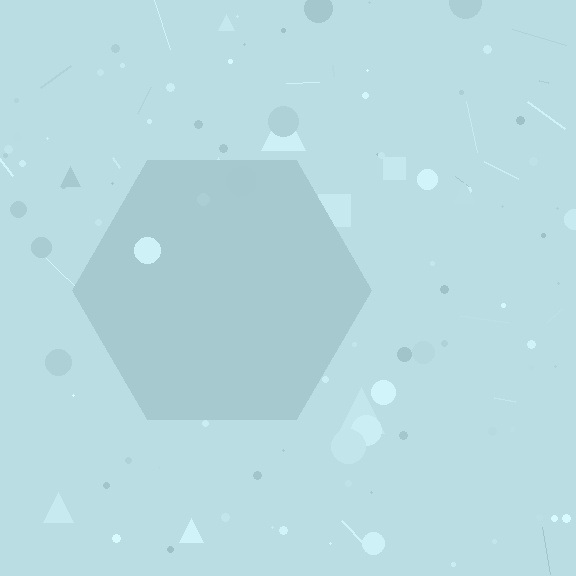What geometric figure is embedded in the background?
A hexagon is embedded in the background.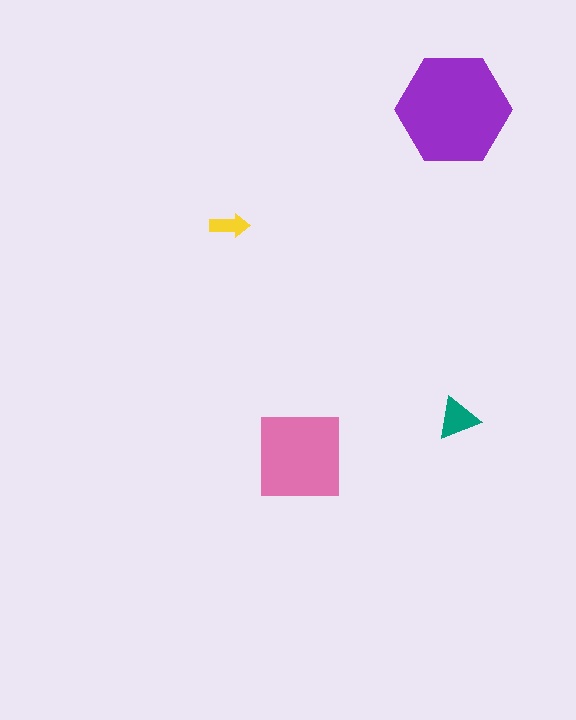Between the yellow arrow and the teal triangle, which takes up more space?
The teal triangle.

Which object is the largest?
The purple hexagon.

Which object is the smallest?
The yellow arrow.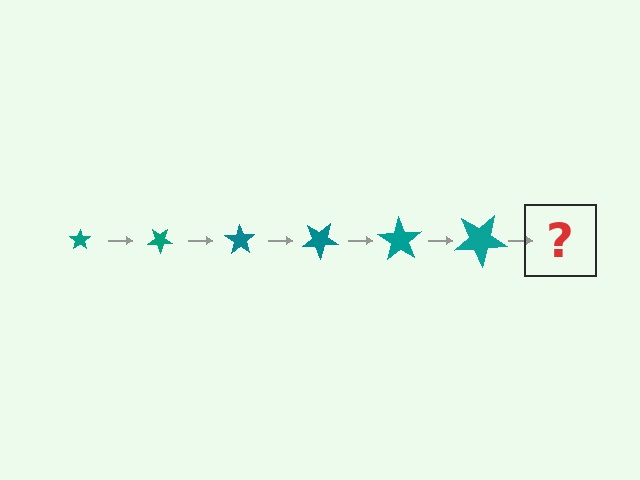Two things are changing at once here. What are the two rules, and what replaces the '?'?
The two rules are that the star grows larger each step and it rotates 35 degrees each step. The '?' should be a star, larger than the previous one and rotated 210 degrees from the start.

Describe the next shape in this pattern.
It should be a star, larger than the previous one and rotated 210 degrees from the start.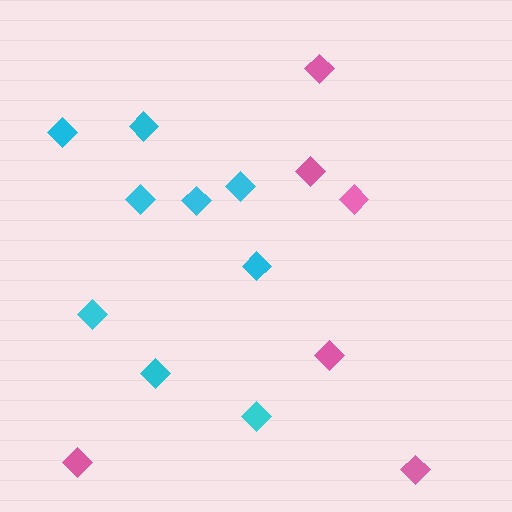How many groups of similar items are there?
There are 2 groups: one group of pink diamonds (6) and one group of cyan diamonds (9).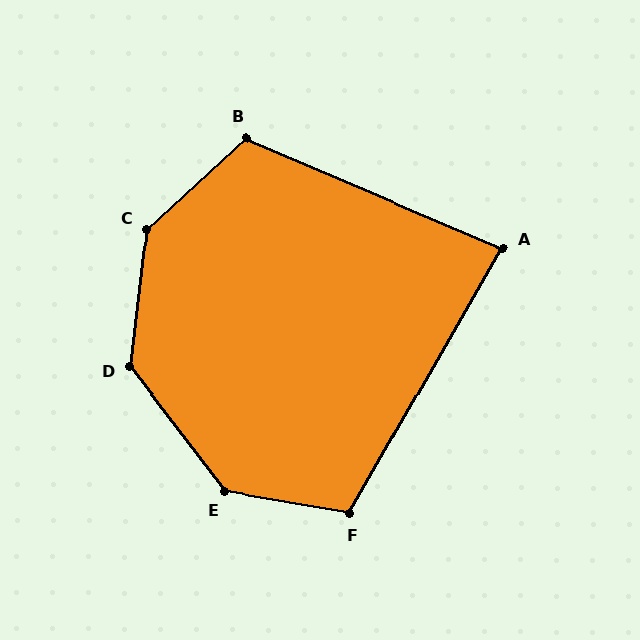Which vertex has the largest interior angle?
C, at approximately 139 degrees.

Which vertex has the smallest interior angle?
A, at approximately 83 degrees.